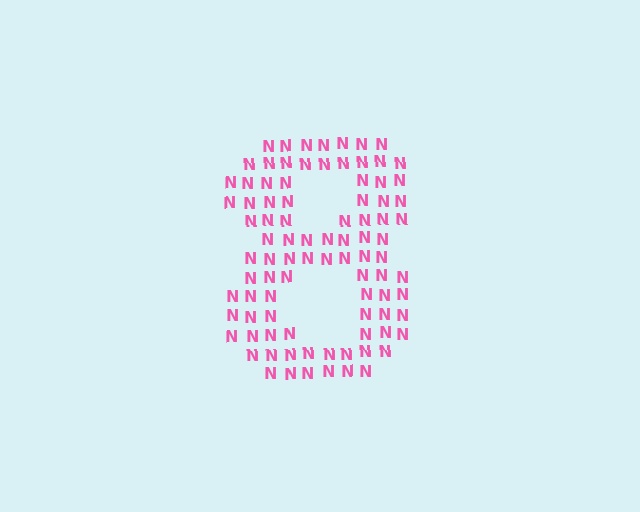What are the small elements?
The small elements are letter N's.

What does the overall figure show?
The overall figure shows the digit 8.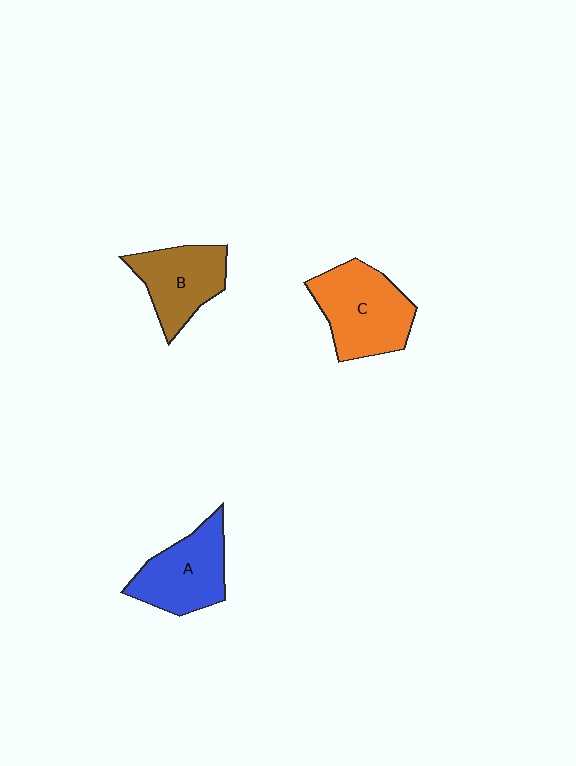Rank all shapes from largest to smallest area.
From largest to smallest: C (orange), A (blue), B (brown).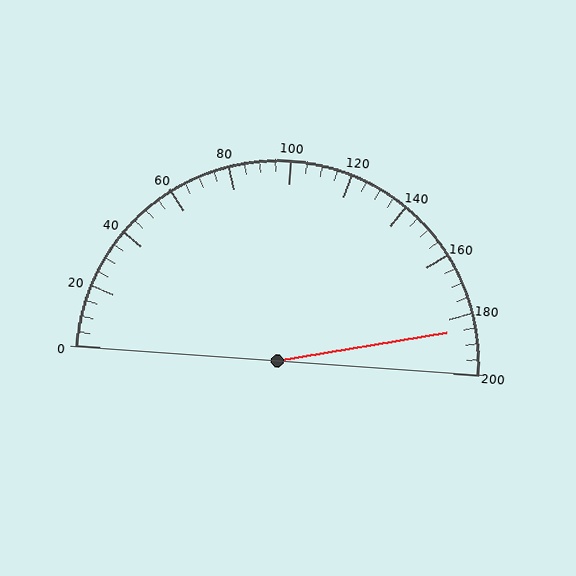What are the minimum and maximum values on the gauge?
The gauge ranges from 0 to 200.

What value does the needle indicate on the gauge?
The needle indicates approximately 185.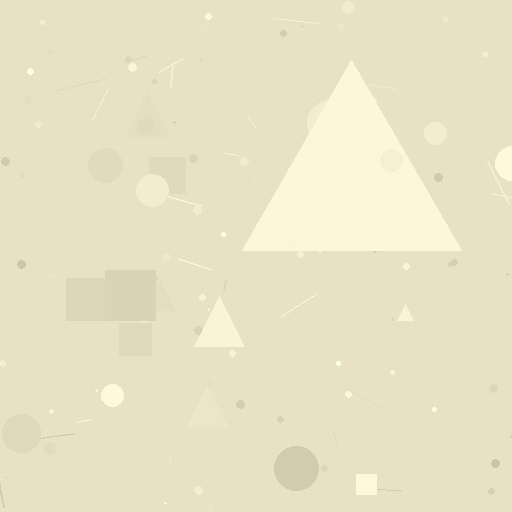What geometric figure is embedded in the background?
A triangle is embedded in the background.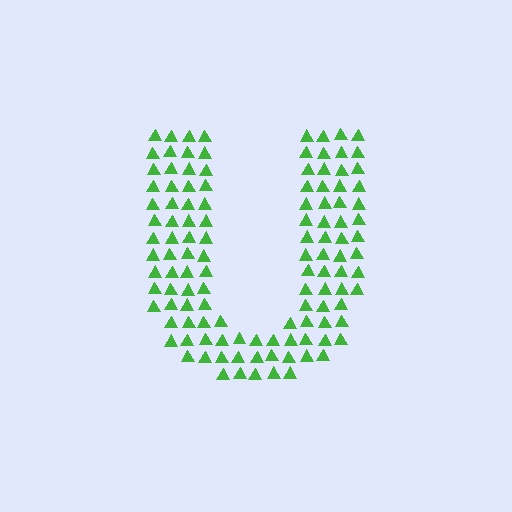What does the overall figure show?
The overall figure shows the letter U.